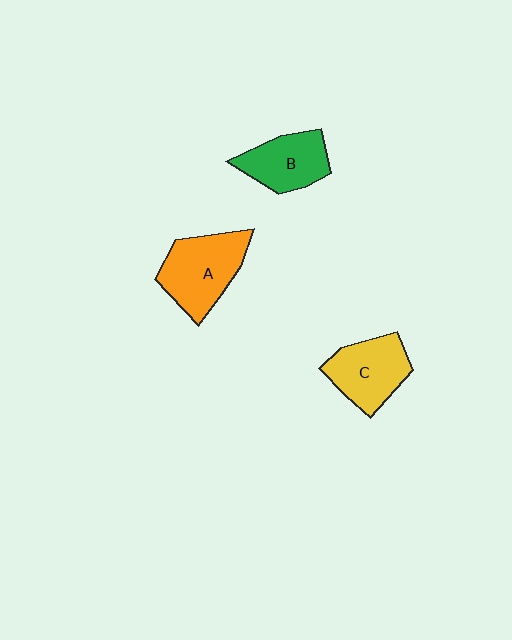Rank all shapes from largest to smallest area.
From largest to smallest: A (orange), C (yellow), B (green).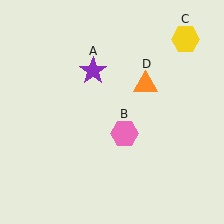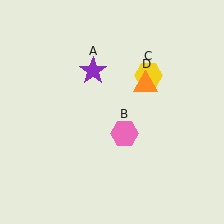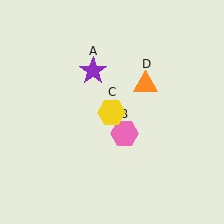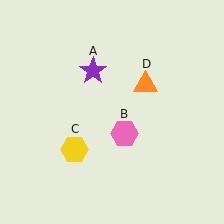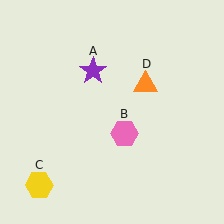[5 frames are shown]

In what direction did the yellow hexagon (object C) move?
The yellow hexagon (object C) moved down and to the left.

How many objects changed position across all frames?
1 object changed position: yellow hexagon (object C).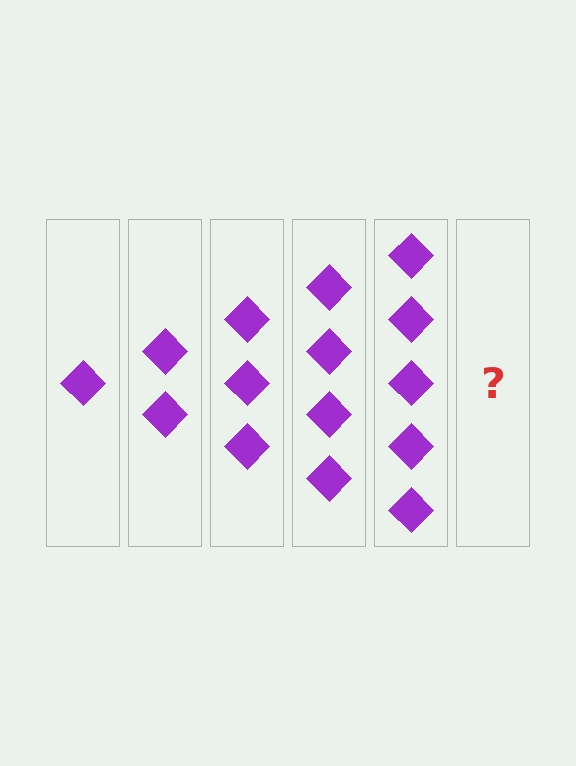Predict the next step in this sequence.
The next step is 6 diamonds.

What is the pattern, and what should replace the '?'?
The pattern is that each step adds one more diamond. The '?' should be 6 diamonds.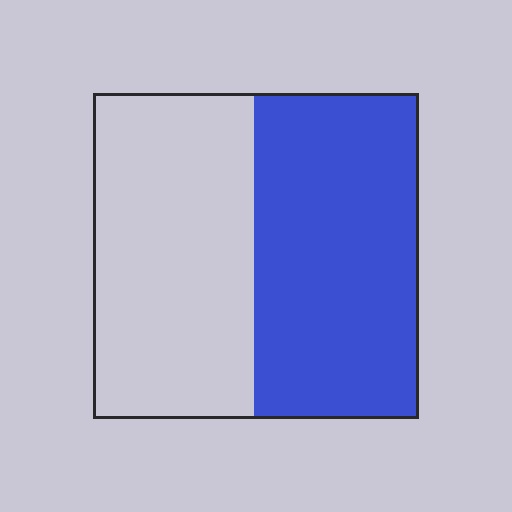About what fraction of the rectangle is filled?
About one half (1/2).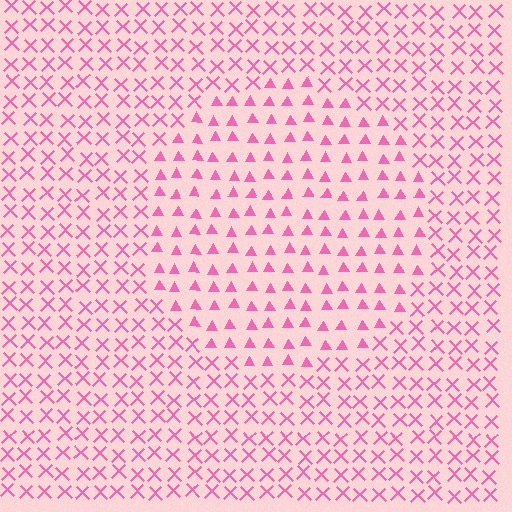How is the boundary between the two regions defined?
The boundary is defined by a change in element shape: triangles inside vs. X marks outside. All elements share the same color and spacing.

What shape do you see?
I see a circle.